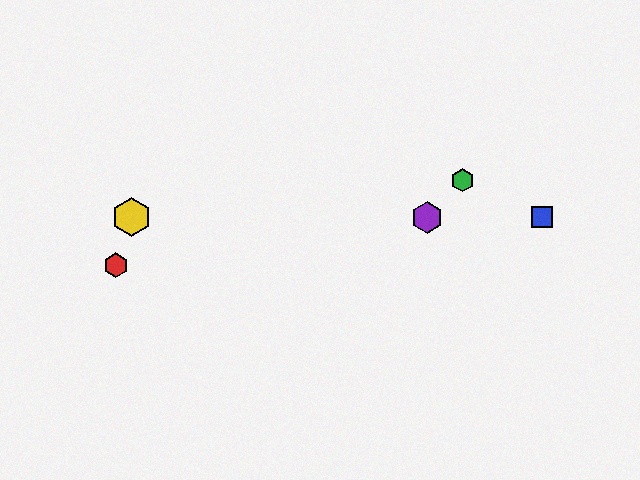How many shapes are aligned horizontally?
3 shapes (the blue square, the yellow hexagon, the purple hexagon) are aligned horizontally.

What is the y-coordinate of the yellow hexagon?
The yellow hexagon is at y≈217.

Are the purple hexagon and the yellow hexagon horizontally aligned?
Yes, both are at y≈217.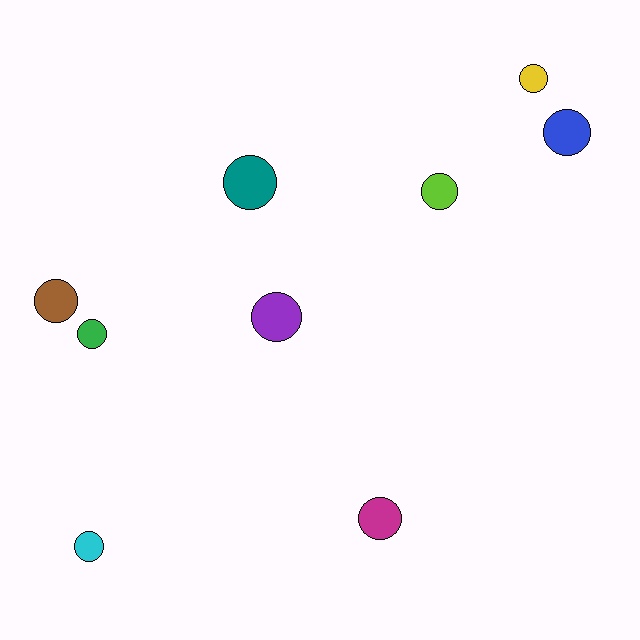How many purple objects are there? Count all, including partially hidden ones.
There is 1 purple object.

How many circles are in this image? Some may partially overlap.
There are 9 circles.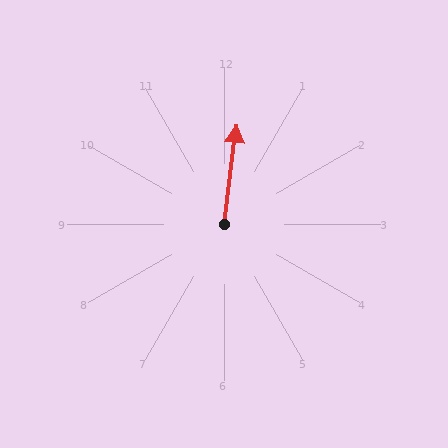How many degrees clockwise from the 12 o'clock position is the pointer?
Approximately 7 degrees.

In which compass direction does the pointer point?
North.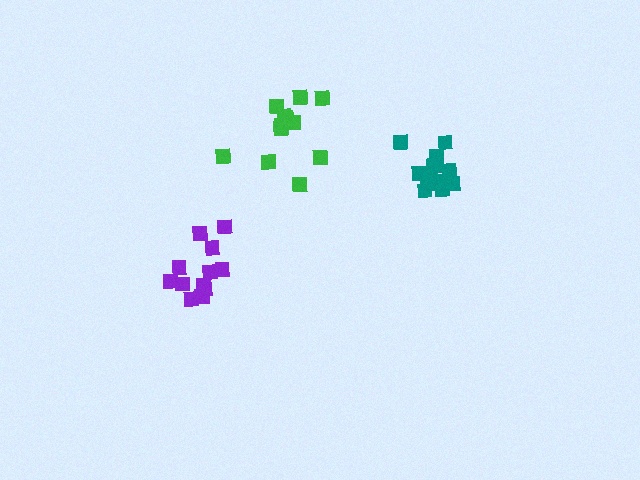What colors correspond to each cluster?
The clusters are colored: purple, green, teal.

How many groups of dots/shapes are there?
There are 3 groups.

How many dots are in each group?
Group 1: 12 dots, Group 2: 13 dots, Group 3: 13 dots (38 total).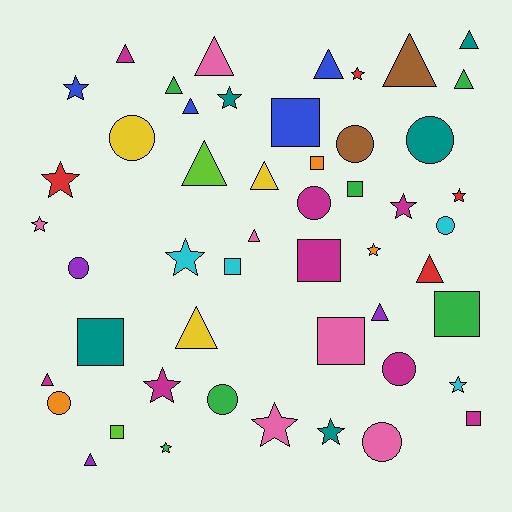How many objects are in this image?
There are 50 objects.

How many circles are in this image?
There are 10 circles.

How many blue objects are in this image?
There are 4 blue objects.